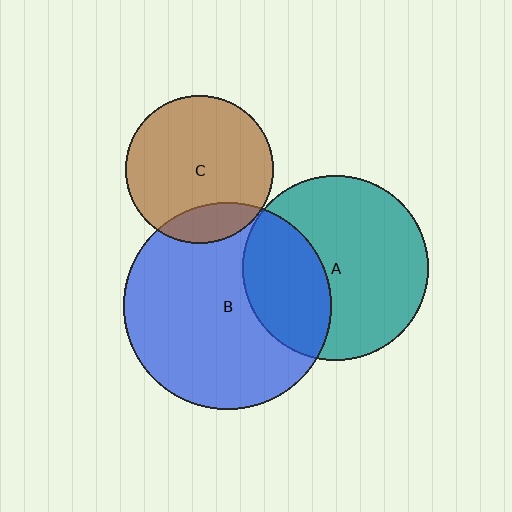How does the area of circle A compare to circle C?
Approximately 1.6 times.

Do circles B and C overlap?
Yes.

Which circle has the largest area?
Circle B (blue).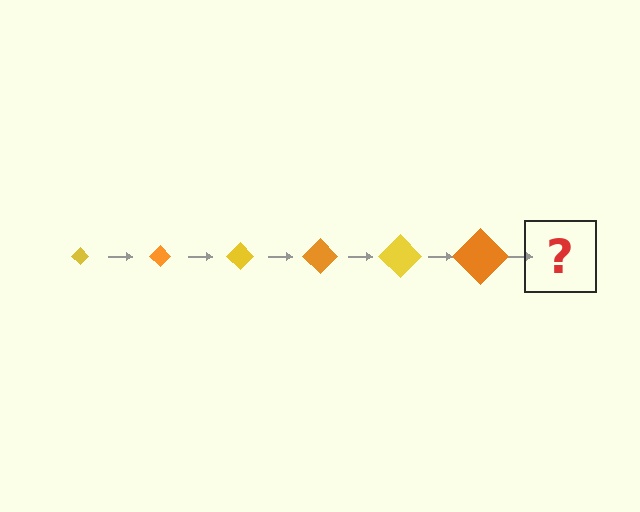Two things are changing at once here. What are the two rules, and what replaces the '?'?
The two rules are that the diamond grows larger each step and the color cycles through yellow and orange. The '?' should be a yellow diamond, larger than the previous one.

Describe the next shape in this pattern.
It should be a yellow diamond, larger than the previous one.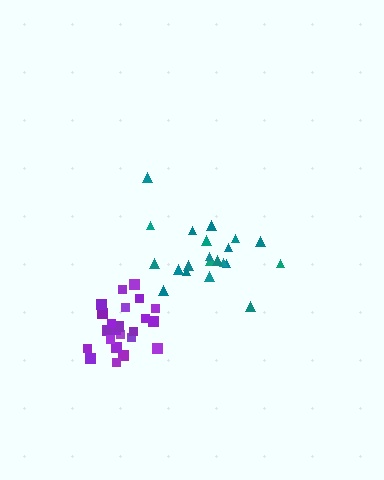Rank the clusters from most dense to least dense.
purple, teal.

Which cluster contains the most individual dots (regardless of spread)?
Purple (23).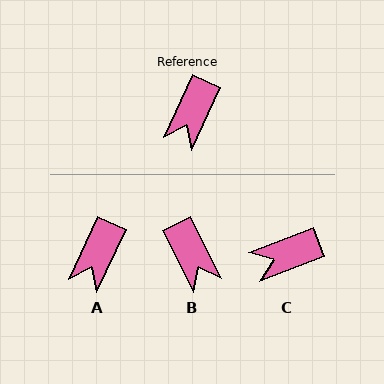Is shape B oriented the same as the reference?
No, it is off by about 51 degrees.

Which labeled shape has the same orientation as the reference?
A.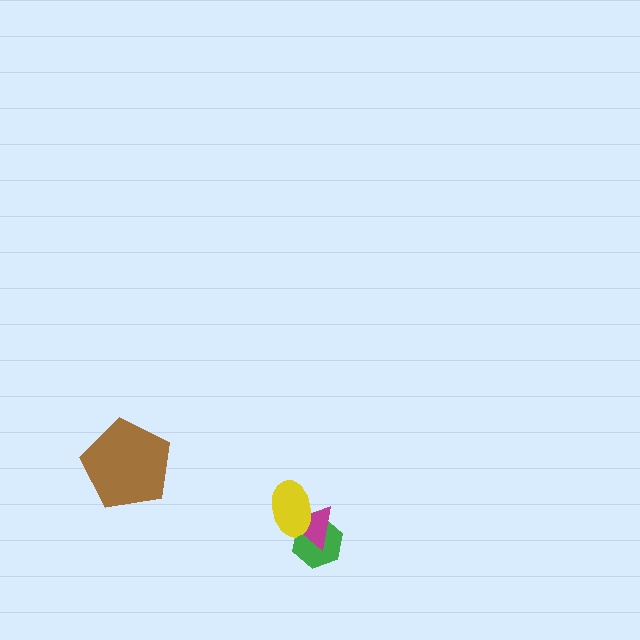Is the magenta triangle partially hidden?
Yes, it is partially covered by another shape.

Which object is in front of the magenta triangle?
The yellow ellipse is in front of the magenta triangle.